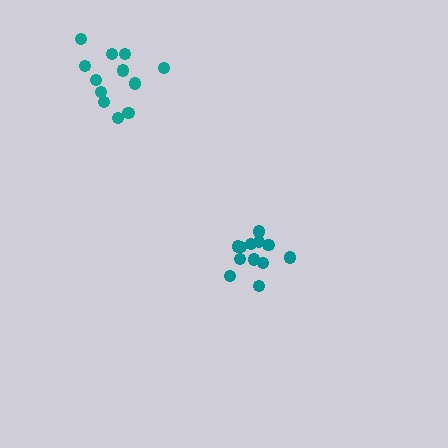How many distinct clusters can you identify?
There are 2 distinct clusters.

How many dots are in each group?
Group 1: 12 dots, Group 2: 12 dots (24 total).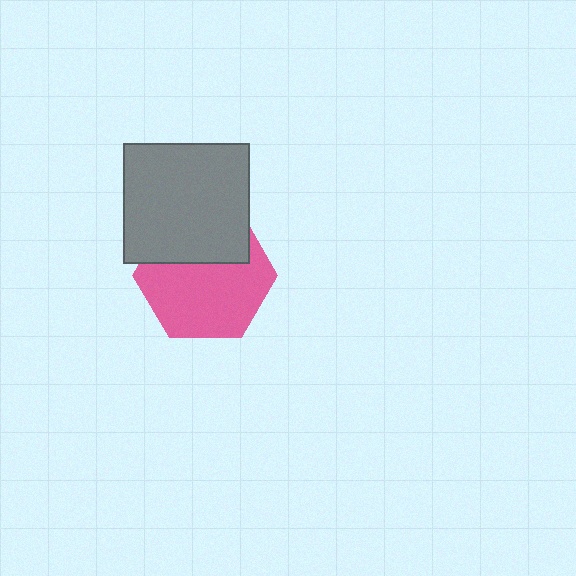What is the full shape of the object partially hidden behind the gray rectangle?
The partially hidden object is a pink hexagon.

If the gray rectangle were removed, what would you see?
You would see the complete pink hexagon.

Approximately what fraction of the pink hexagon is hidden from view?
Roughly 36% of the pink hexagon is hidden behind the gray rectangle.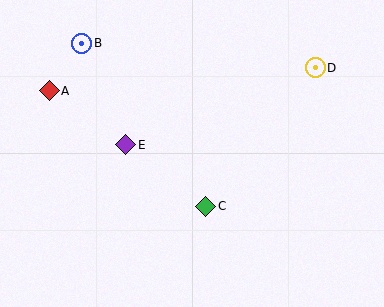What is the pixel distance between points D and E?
The distance between D and E is 204 pixels.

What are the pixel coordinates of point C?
Point C is at (206, 206).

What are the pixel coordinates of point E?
Point E is at (126, 145).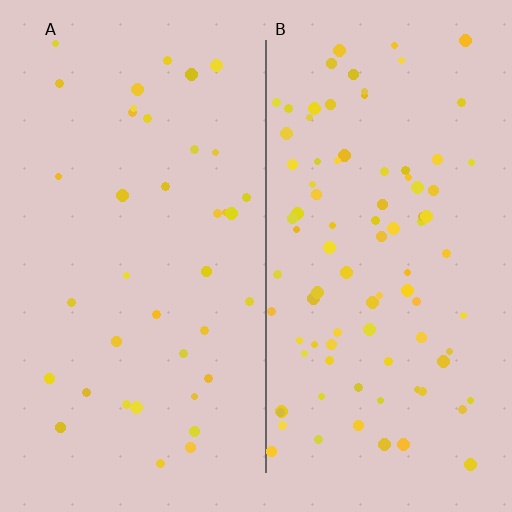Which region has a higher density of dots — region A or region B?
B (the right).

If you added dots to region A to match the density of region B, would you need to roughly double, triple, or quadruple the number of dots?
Approximately double.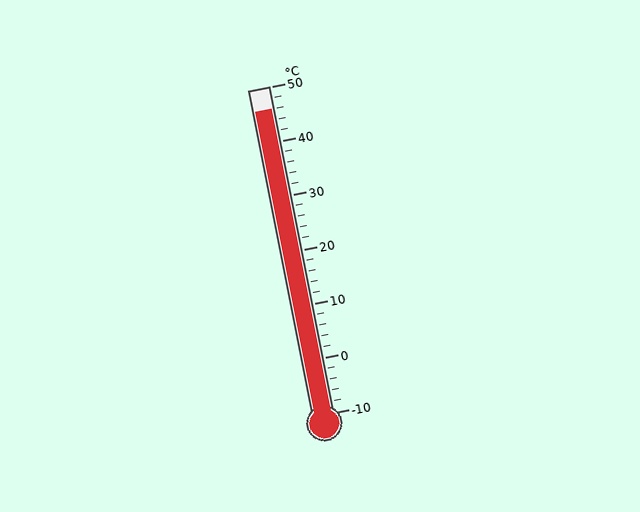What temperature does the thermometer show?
The thermometer shows approximately 46°C.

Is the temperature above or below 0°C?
The temperature is above 0°C.